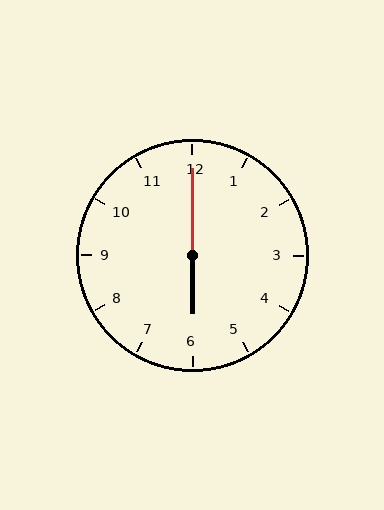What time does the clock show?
6:00.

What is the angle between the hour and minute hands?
Approximately 180 degrees.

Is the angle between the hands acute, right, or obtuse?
It is obtuse.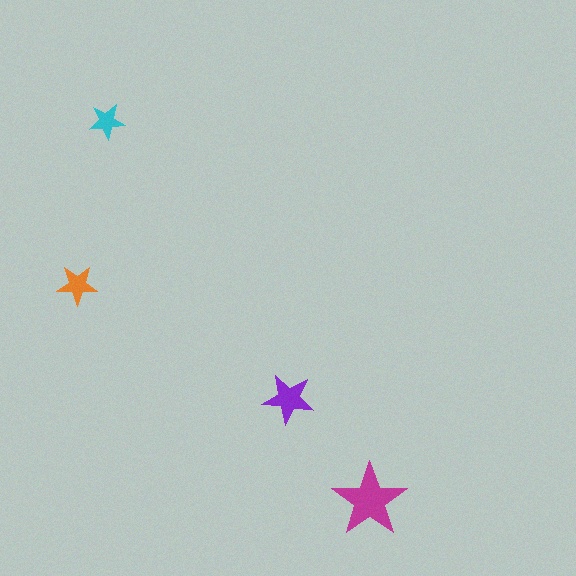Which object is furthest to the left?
The orange star is leftmost.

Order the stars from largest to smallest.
the magenta one, the purple one, the orange one, the cyan one.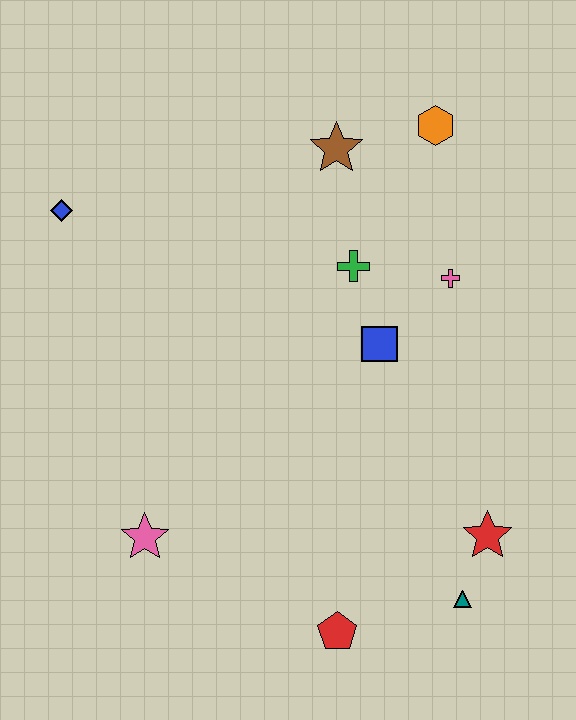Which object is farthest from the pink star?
The orange hexagon is farthest from the pink star.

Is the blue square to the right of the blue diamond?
Yes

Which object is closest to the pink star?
The red pentagon is closest to the pink star.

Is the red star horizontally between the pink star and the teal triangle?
No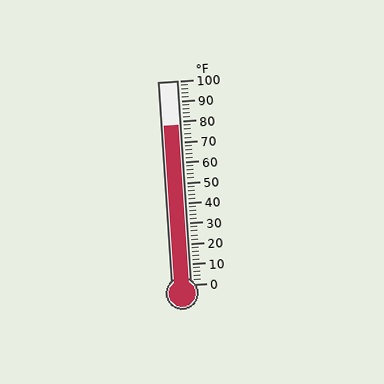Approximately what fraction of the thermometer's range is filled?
The thermometer is filled to approximately 80% of its range.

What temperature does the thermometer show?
The thermometer shows approximately 78°F.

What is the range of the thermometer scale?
The thermometer scale ranges from 0°F to 100°F.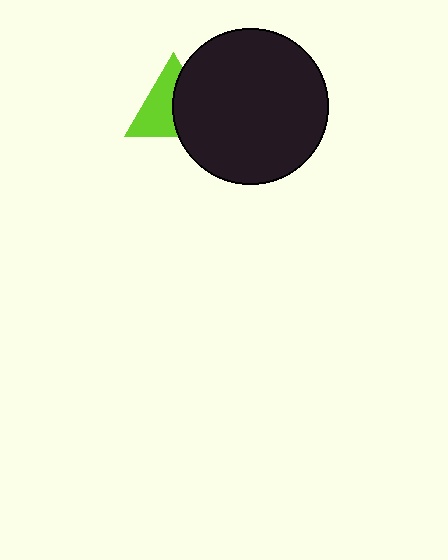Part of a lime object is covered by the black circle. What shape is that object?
It is a triangle.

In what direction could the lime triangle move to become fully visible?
The lime triangle could move left. That would shift it out from behind the black circle entirely.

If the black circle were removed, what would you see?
You would see the complete lime triangle.